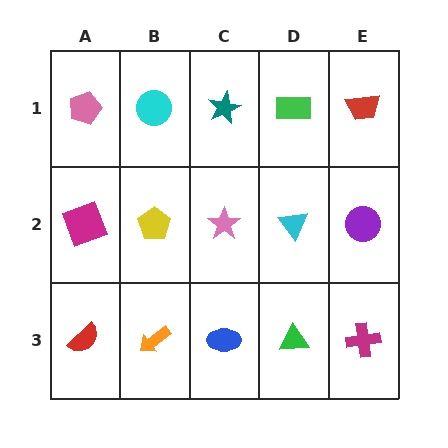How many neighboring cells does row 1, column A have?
2.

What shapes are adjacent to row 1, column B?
A yellow pentagon (row 2, column B), a pink pentagon (row 1, column A), a teal star (row 1, column C).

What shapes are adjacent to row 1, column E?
A purple circle (row 2, column E), a green rectangle (row 1, column D).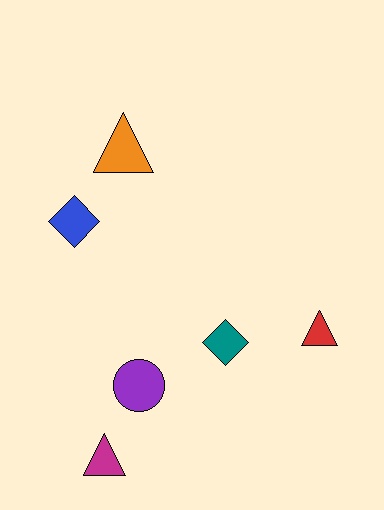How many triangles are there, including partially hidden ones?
There are 3 triangles.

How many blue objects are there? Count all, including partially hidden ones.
There is 1 blue object.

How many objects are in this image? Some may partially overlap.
There are 6 objects.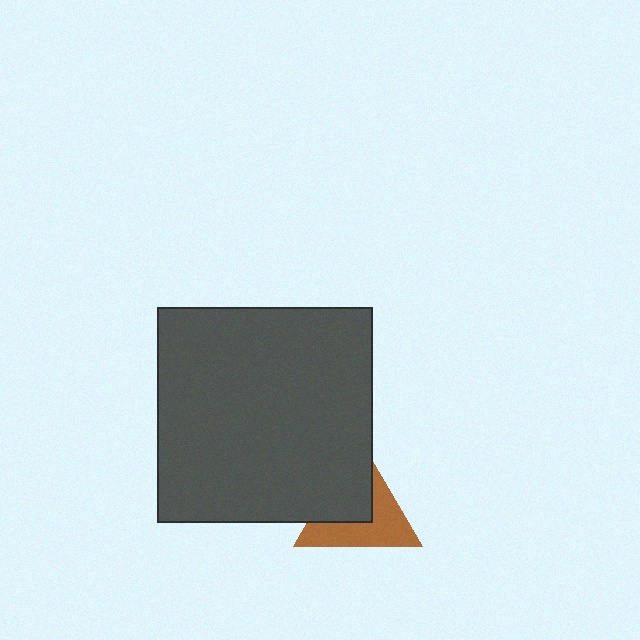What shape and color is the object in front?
The object in front is a dark gray square.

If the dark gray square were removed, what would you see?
You would see the complete brown triangle.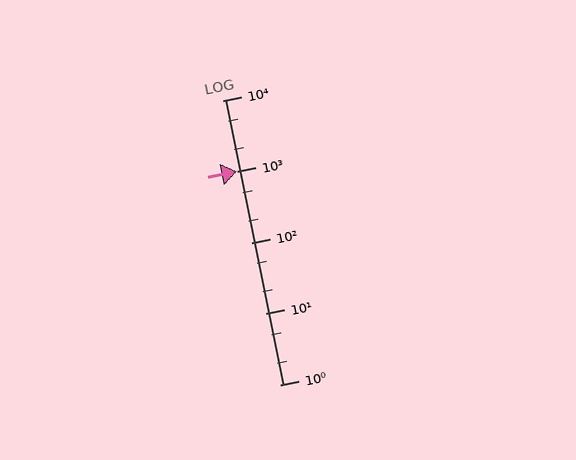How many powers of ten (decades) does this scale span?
The scale spans 4 decades, from 1 to 10000.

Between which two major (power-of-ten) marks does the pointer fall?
The pointer is between 1000 and 10000.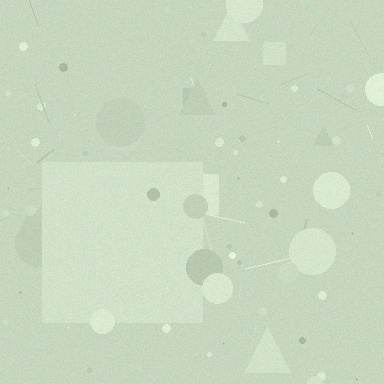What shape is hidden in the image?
A square is hidden in the image.